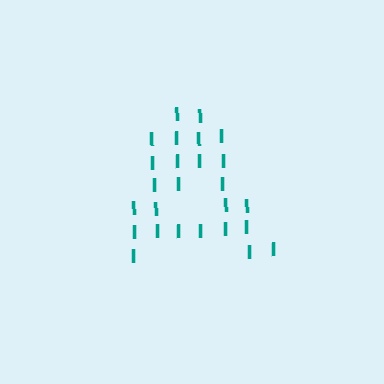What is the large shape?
The large shape is the letter A.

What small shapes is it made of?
It is made of small letter I's.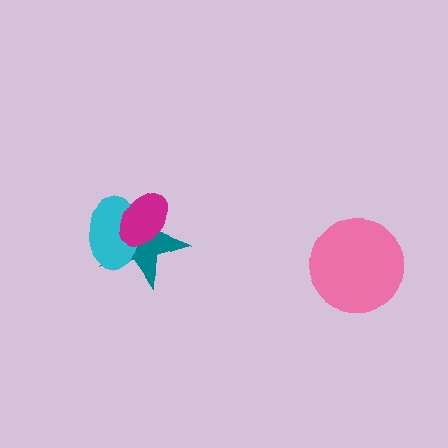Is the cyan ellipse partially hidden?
Yes, it is partially covered by another shape.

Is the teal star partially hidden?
Yes, it is partially covered by another shape.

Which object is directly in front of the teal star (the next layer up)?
The cyan ellipse is directly in front of the teal star.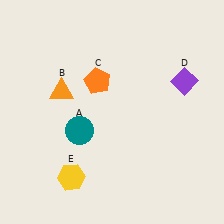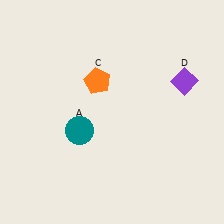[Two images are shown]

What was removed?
The yellow hexagon (E), the orange triangle (B) were removed in Image 2.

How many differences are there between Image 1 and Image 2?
There are 2 differences between the two images.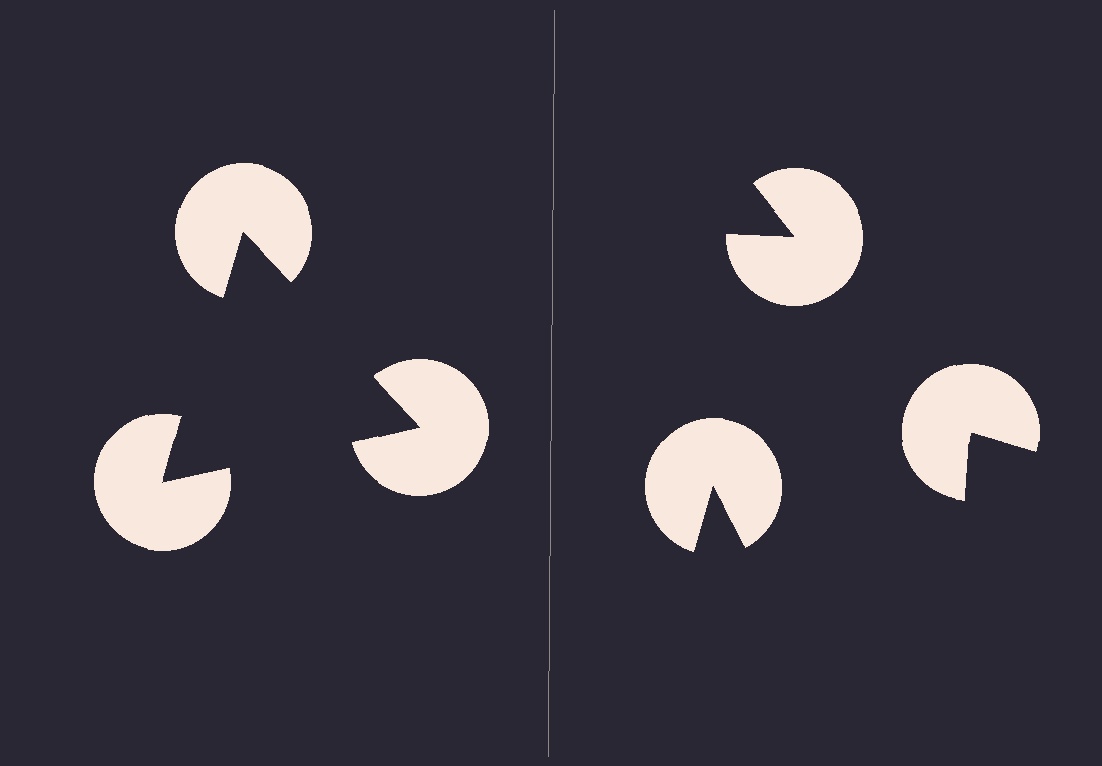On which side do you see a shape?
An illusory triangle appears on the left side. On the right side the wedge cuts are rotated, so no coherent shape forms.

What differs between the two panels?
The pac-man discs are positioned identically on both sides; only the wedge orientations differ. On the left they align to a triangle; on the right they are misaligned.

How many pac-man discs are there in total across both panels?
6 — 3 on each side.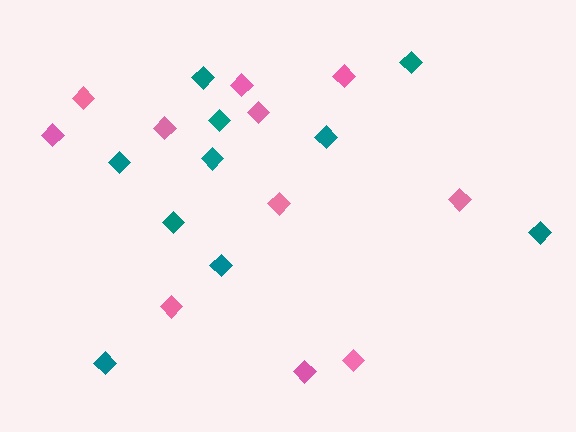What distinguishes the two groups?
There are 2 groups: one group of teal diamonds (10) and one group of pink diamonds (11).